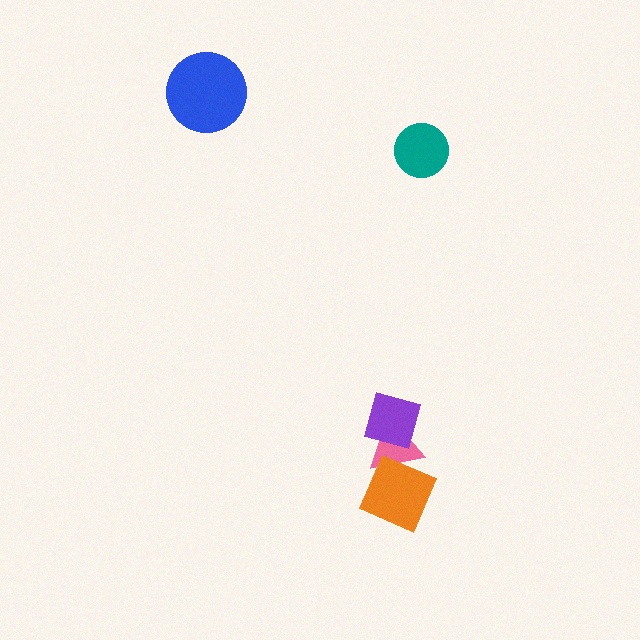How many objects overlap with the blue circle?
0 objects overlap with the blue circle.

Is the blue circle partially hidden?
No, no other shape covers it.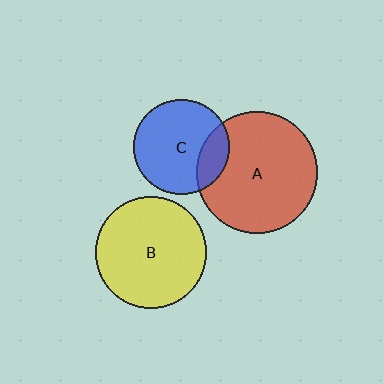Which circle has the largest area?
Circle A (red).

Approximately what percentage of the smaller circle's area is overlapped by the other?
Approximately 20%.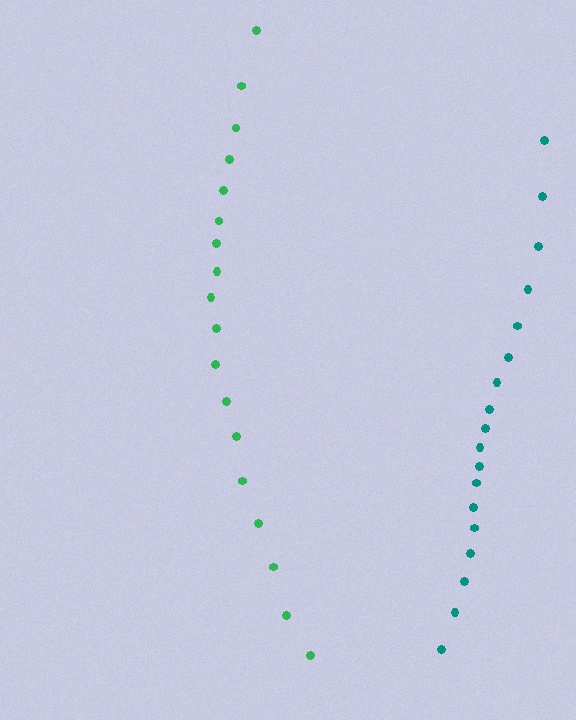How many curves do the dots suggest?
There are 2 distinct paths.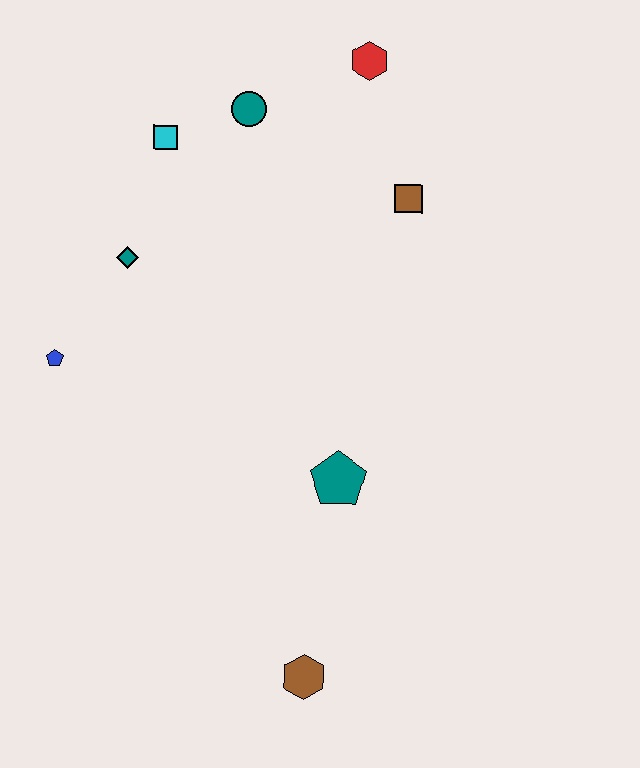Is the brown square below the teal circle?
Yes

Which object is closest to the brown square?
The red hexagon is closest to the brown square.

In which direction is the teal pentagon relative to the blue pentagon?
The teal pentagon is to the right of the blue pentagon.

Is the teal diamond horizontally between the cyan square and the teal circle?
No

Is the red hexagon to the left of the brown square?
Yes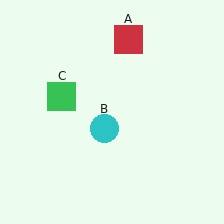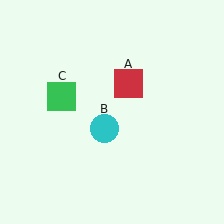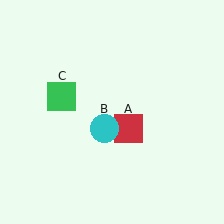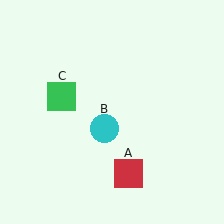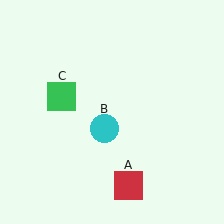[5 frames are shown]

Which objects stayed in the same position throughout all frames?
Cyan circle (object B) and green square (object C) remained stationary.